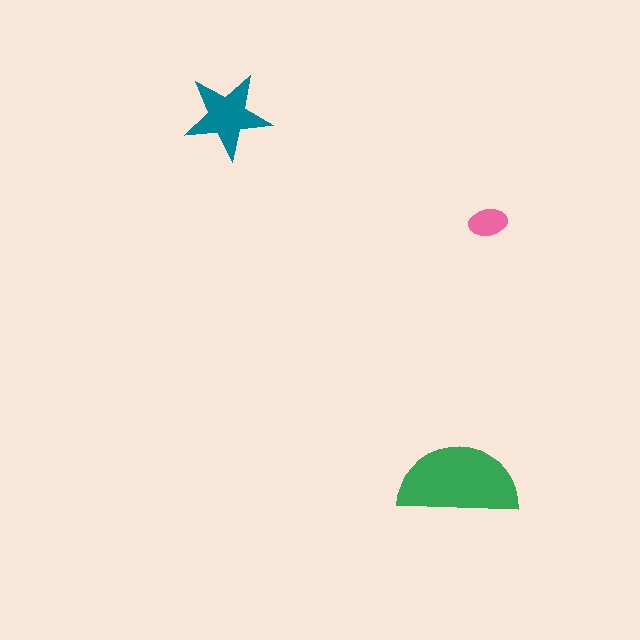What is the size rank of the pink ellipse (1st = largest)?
3rd.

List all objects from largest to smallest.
The green semicircle, the teal star, the pink ellipse.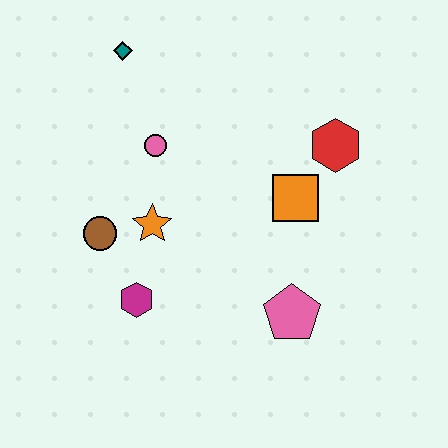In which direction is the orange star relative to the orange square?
The orange star is to the left of the orange square.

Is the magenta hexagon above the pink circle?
No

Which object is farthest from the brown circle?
The red hexagon is farthest from the brown circle.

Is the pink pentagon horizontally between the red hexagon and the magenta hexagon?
Yes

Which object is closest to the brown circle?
The orange star is closest to the brown circle.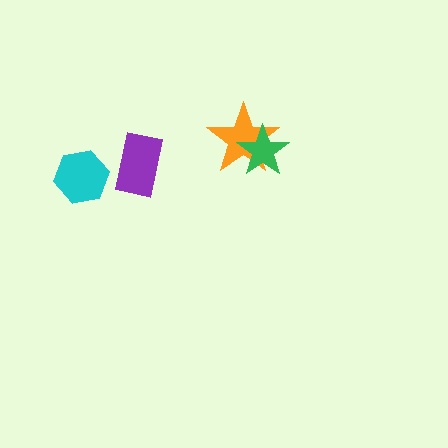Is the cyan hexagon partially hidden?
No, no other shape covers it.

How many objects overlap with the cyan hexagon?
0 objects overlap with the cyan hexagon.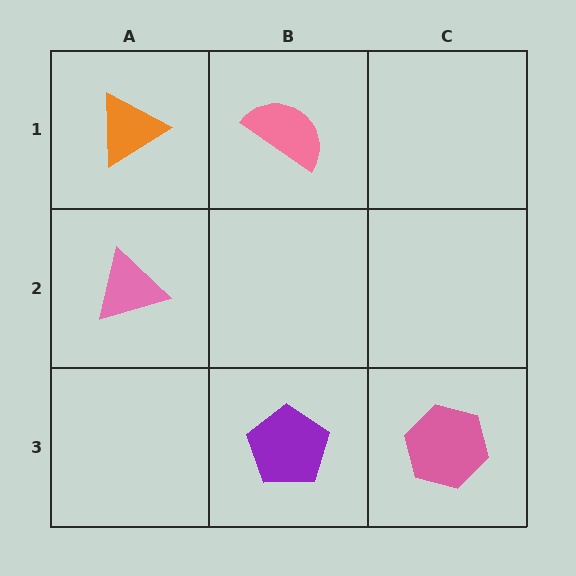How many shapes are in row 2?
1 shape.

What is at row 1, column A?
An orange triangle.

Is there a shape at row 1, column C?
No, that cell is empty.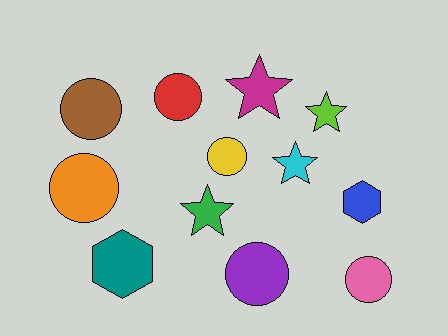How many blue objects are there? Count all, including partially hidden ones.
There is 1 blue object.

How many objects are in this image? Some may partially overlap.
There are 12 objects.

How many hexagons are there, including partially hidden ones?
There are 2 hexagons.